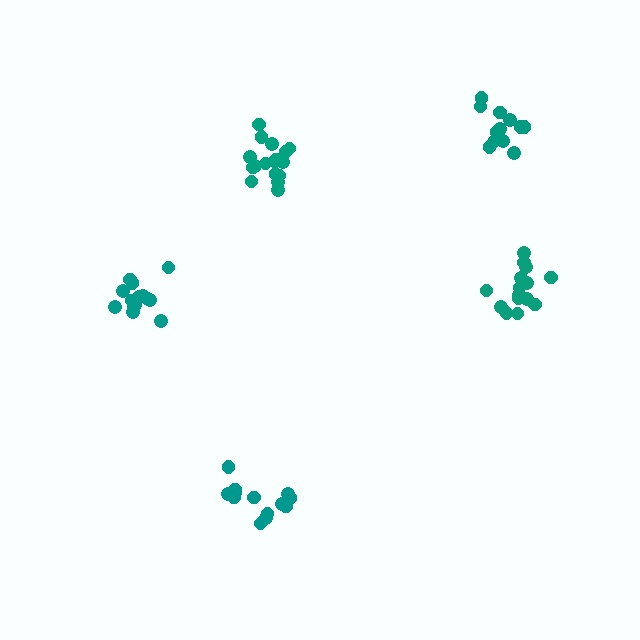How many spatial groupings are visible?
There are 5 spatial groupings.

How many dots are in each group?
Group 1: 15 dots, Group 2: 17 dots, Group 3: 13 dots, Group 4: 15 dots, Group 5: 12 dots (72 total).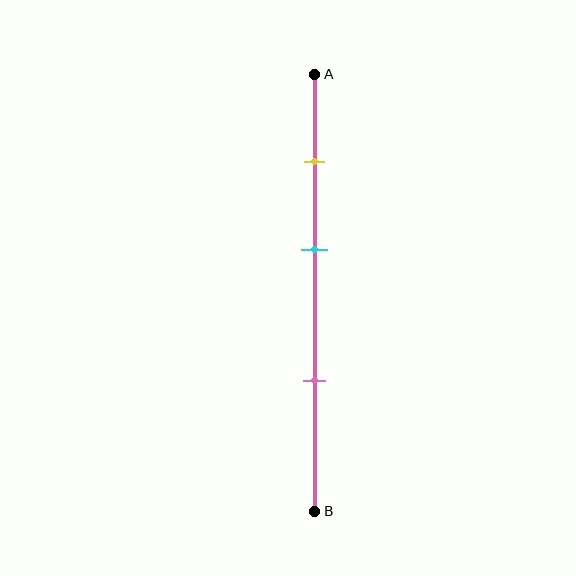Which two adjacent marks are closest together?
The yellow and cyan marks are the closest adjacent pair.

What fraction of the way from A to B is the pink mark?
The pink mark is approximately 70% (0.7) of the way from A to B.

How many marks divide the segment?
There are 3 marks dividing the segment.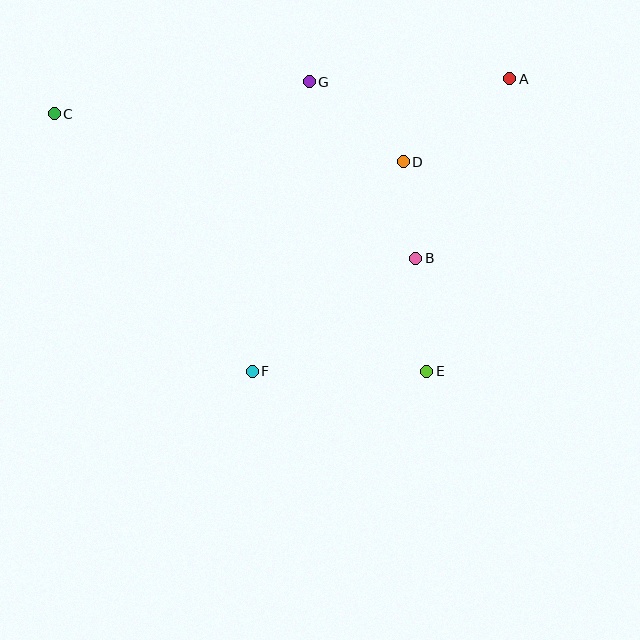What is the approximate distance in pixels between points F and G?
The distance between F and G is approximately 295 pixels.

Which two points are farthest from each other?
Points A and C are farthest from each other.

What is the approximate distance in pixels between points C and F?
The distance between C and F is approximately 325 pixels.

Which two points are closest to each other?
Points B and D are closest to each other.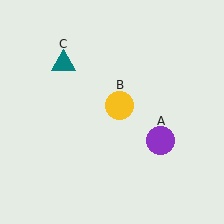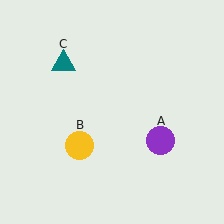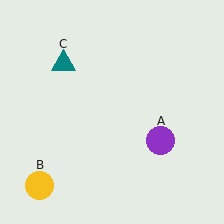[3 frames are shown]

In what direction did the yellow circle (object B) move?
The yellow circle (object B) moved down and to the left.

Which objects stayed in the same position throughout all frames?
Purple circle (object A) and teal triangle (object C) remained stationary.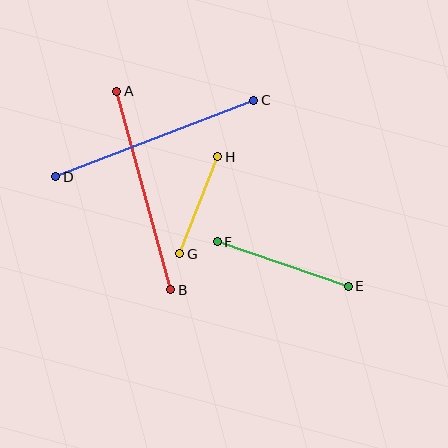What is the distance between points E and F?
The distance is approximately 139 pixels.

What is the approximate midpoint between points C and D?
The midpoint is at approximately (155, 139) pixels.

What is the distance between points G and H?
The distance is approximately 104 pixels.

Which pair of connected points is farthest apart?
Points C and D are farthest apart.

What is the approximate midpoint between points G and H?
The midpoint is at approximately (199, 205) pixels.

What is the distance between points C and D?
The distance is approximately 212 pixels.